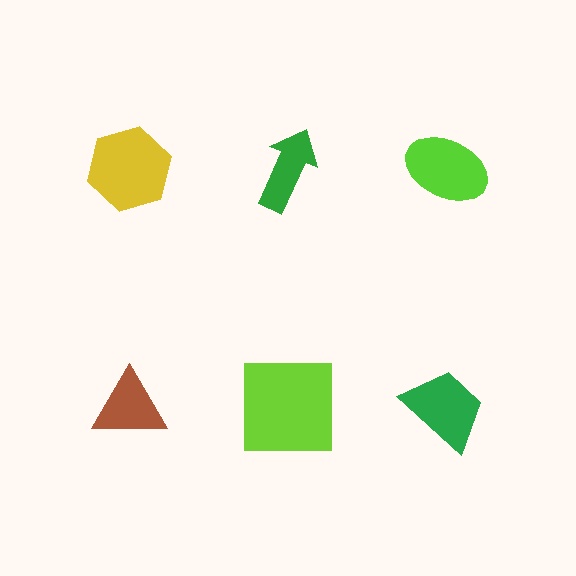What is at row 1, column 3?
A lime ellipse.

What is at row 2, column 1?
A brown triangle.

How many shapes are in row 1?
3 shapes.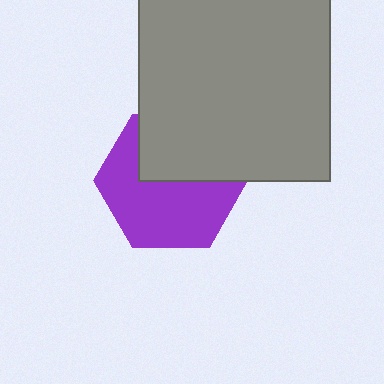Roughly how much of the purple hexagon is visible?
About half of it is visible (roughly 60%).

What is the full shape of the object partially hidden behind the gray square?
The partially hidden object is a purple hexagon.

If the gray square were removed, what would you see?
You would see the complete purple hexagon.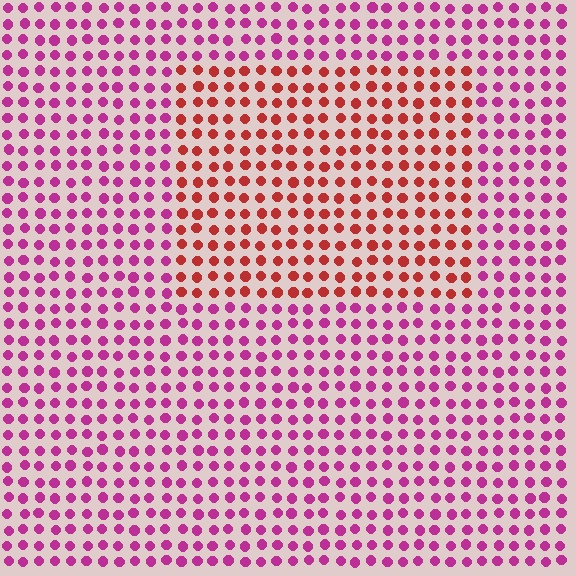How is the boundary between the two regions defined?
The boundary is defined purely by a slight shift in hue (about 43 degrees). Spacing, size, and orientation are identical on both sides.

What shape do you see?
I see a rectangle.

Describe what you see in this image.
The image is filled with small magenta elements in a uniform arrangement. A rectangle-shaped region is visible where the elements are tinted to a slightly different hue, forming a subtle color boundary.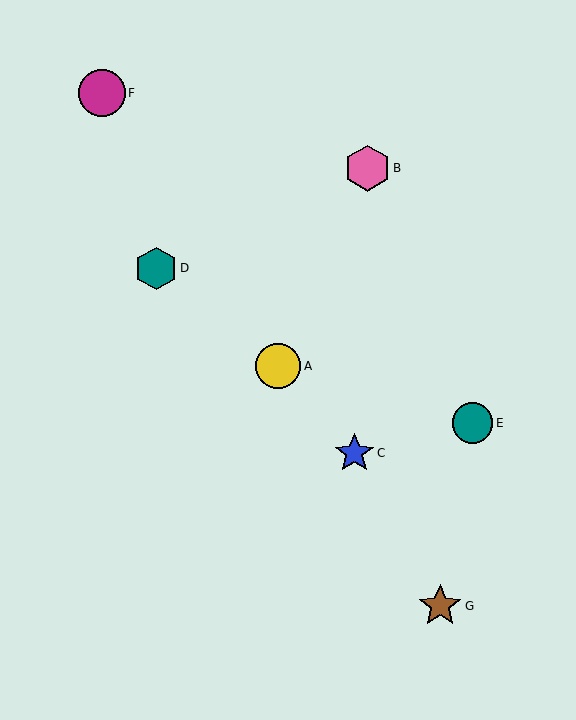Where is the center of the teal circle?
The center of the teal circle is at (473, 423).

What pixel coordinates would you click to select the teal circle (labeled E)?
Click at (473, 423) to select the teal circle E.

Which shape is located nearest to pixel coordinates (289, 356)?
The yellow circle (labeled A) at (278, 366) is nearest to that location.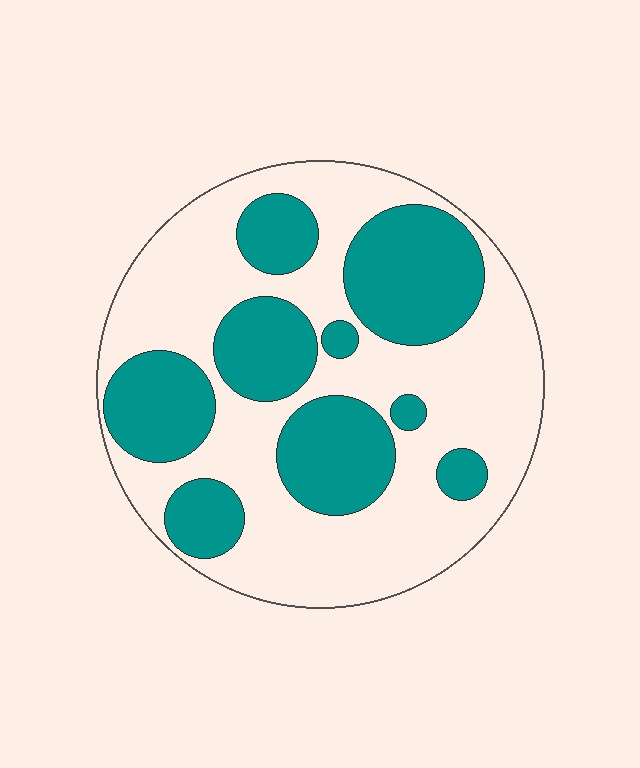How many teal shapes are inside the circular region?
9.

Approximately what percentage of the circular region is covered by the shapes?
Approximately 40%.